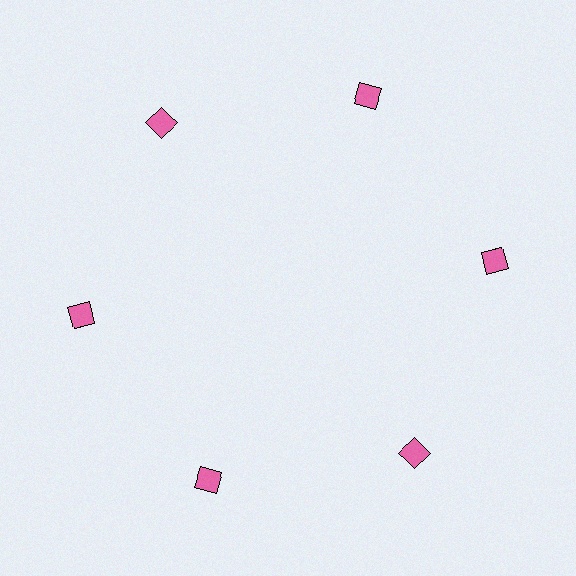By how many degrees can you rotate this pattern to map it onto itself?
The pattern maps onto itself every 60 degrees of rotation.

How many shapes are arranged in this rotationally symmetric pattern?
There are 6 shapes, arranged in 6 groups of 1.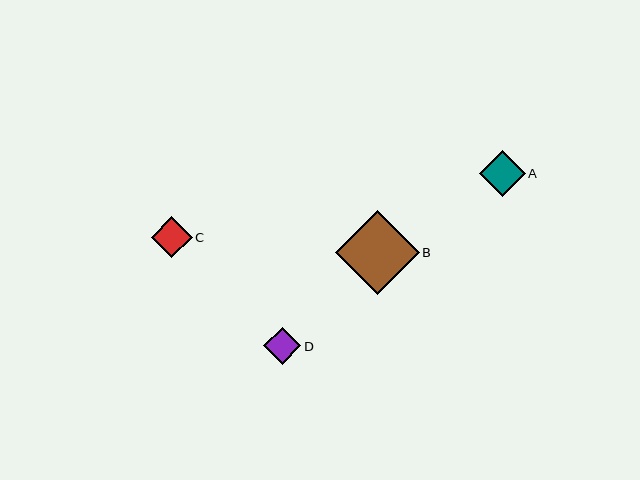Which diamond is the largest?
Diamond B is the largest with a size of approximately 84 pixels.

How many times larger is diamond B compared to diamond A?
Diamond B is approximately 1.8 times the size of diamond A.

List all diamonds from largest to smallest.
From largest to smallest: B, A, C, D.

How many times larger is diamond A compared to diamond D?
Diamond A is approximately 1.2 times the size of diamond D.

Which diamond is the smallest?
Diamond D is the smallest with a size of approximately 37 pixels.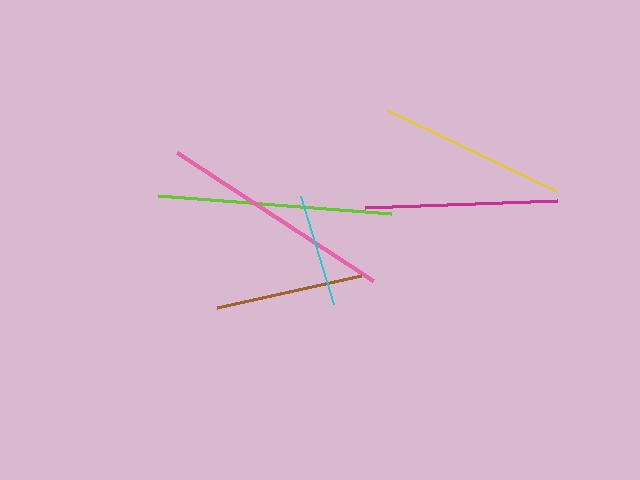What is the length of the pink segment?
The pink segment is approximately 234 pixels long.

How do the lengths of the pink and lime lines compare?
The pink and lime lines are approximately the same length.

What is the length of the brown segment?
The brown segment is approximately 147 pixels long.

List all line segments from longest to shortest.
From longest to shortest: pink, lime, magenta, yellow, brown, cyan.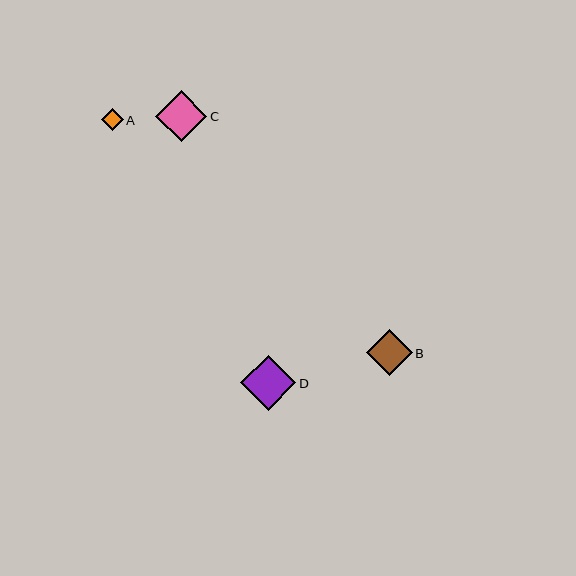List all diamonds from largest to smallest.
From largest to smallest: D, C, B, A.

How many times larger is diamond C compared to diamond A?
Diamond C is approximately 2.3 times the size of diamond A.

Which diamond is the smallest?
Diamond A is the smallest with a size of approximately 22 pixels.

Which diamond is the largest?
Diamond D is the largest with a size of approximately 56 pixels.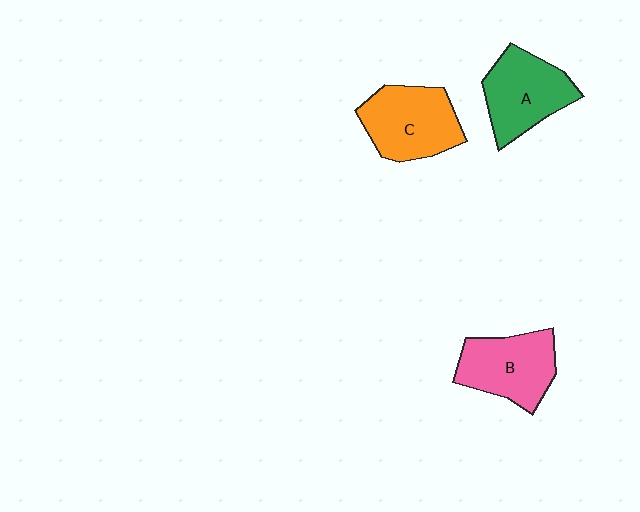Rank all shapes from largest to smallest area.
From largest to smallest: C (orange), B (pink), A (green).